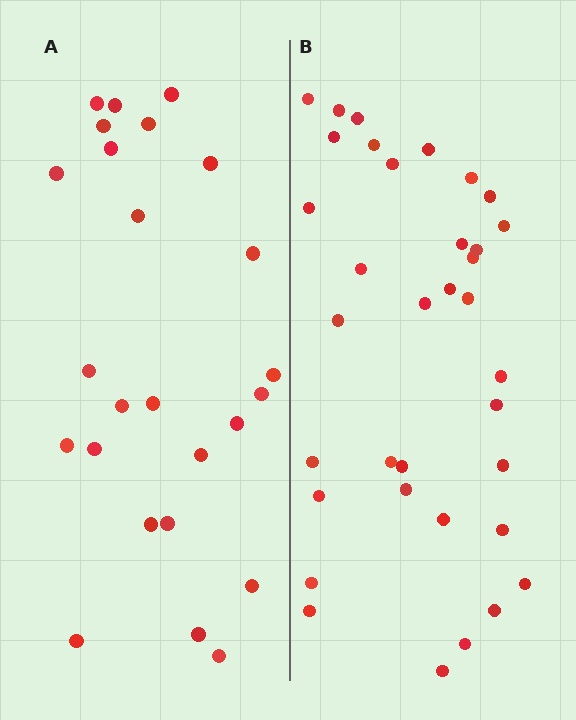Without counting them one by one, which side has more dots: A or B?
Region B (the right region) has more dots.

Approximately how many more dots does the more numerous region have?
Region B has roughly 10 or so more dots than region A.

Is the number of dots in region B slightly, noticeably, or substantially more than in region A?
Region B has noticeably more, but not dramatically so. The ratio is roughly 1.4 to 1.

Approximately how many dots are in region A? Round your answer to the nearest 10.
About 20 dots. (The exact count is 25, which rounds to 20.)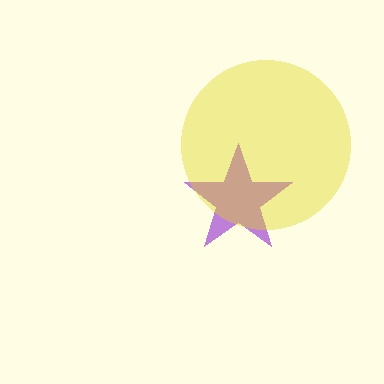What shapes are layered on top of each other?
The layered shapes are: a purple star, a yellow circle.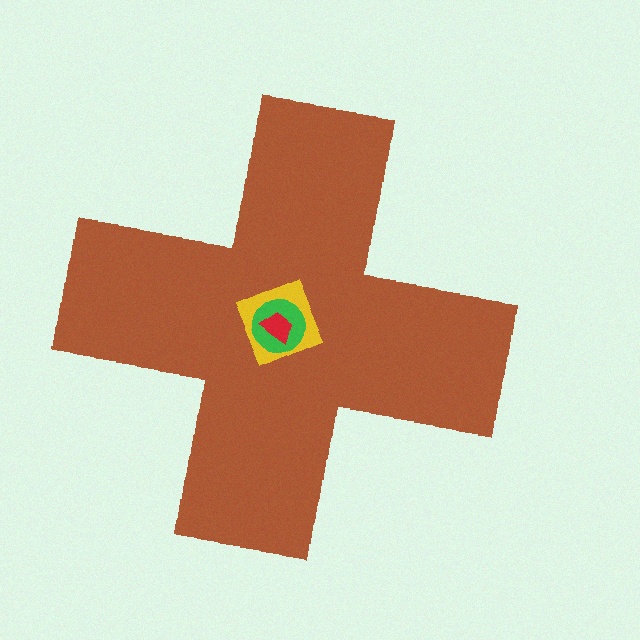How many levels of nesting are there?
4.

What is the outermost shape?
The brown cross.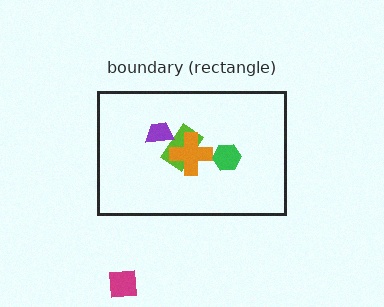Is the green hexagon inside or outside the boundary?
Inside.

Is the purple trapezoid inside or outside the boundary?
Inside.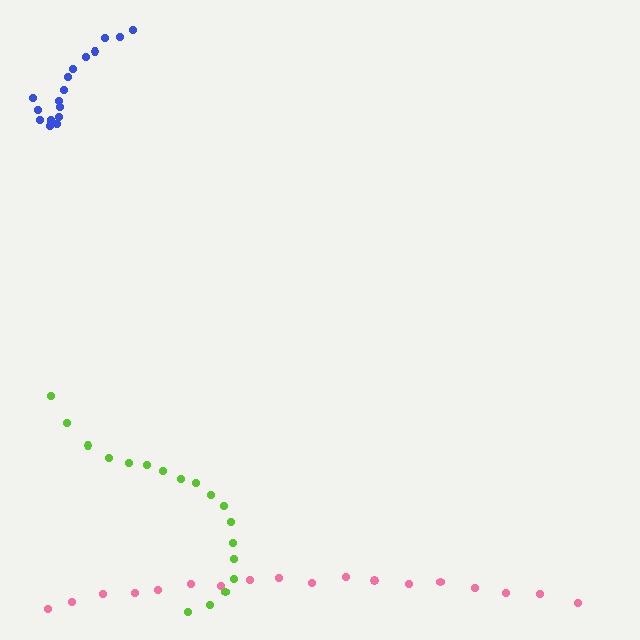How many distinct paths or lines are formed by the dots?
There are 3 distinct paths.